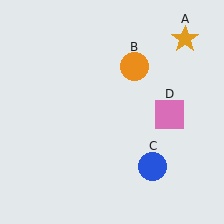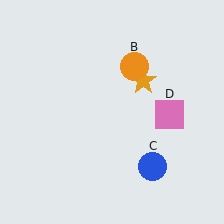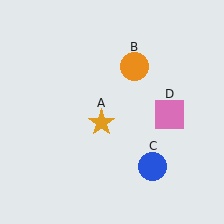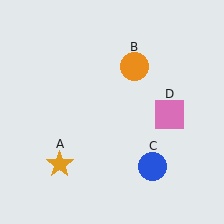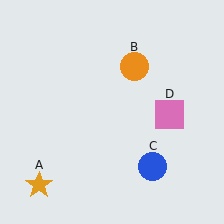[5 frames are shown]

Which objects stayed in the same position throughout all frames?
Orange circle (object B) and blue circle (object C) and pink square (object D) remained stationary.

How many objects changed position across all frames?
1 object changed position: orange star (object A).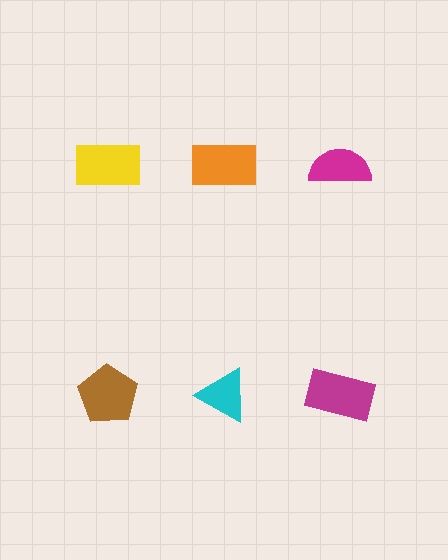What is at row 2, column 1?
A brown pentagon.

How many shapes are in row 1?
3 shapes.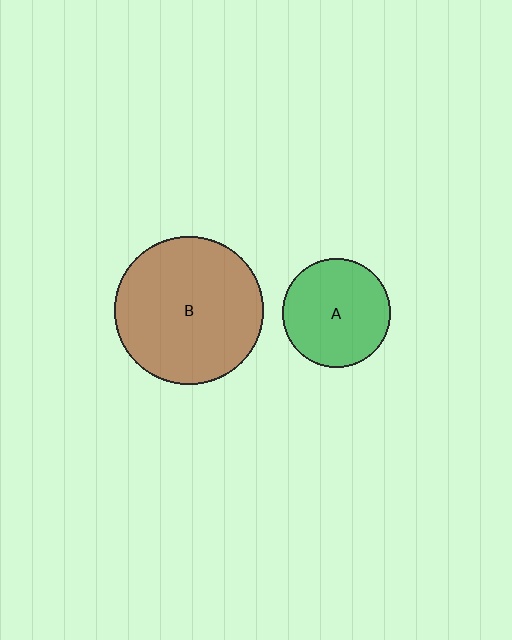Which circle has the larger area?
Circle B (brown).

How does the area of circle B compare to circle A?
Approximately 1.9 times.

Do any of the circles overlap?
No, none of the circles overlap.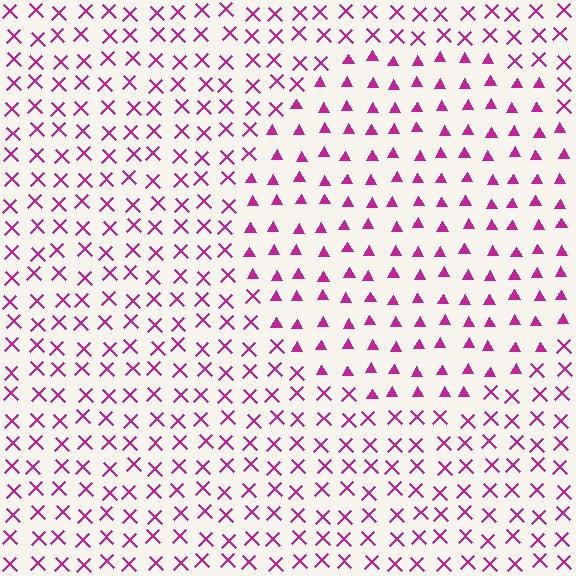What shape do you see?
I see a circle.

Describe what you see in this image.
The image is filled with small magenta elements arranged in a uniform grid. A circle-shaped region contains triangles, while the surrounding area contains X marks. The boundary is defined purely by the change in element shape.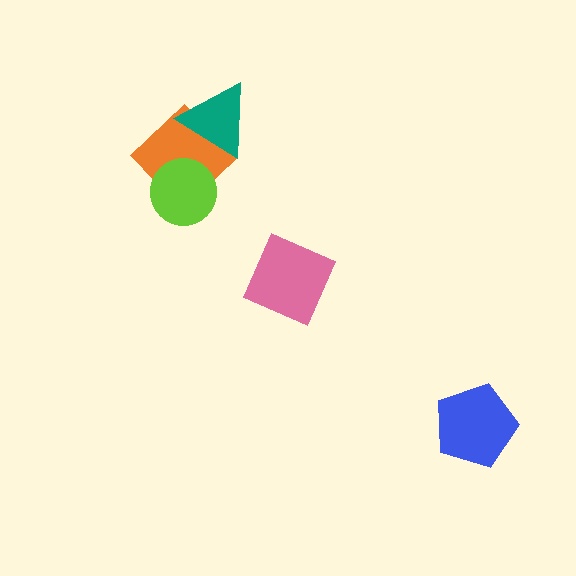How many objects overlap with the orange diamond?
2 objects overlap with the orange diamond.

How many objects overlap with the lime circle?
1 object overlaps with the lime circle.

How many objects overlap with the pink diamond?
0 objects overlap with the pink diamond.